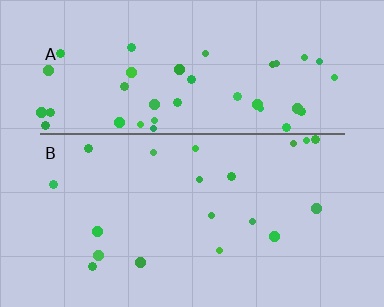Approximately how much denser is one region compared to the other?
Approximately 2.2× — region A over region B.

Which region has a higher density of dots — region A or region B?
A (the top).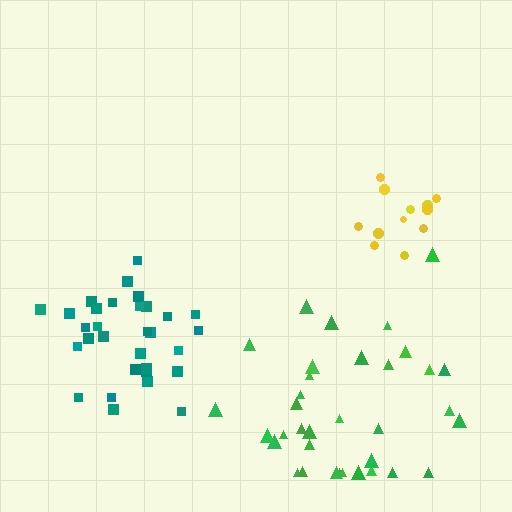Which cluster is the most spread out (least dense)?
Green.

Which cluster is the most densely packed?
Teal.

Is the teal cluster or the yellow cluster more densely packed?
Teal.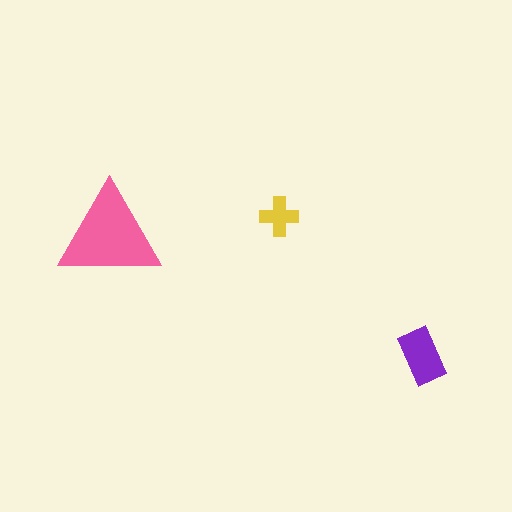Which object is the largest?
The pink triangle.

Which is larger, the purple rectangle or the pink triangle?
The pink triangle.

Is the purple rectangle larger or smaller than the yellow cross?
Larger.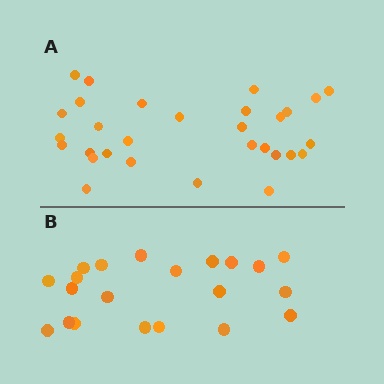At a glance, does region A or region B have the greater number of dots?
Region A (the top region) has more dots.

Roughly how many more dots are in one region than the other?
Region A has roughly 8 or so more dots than region B.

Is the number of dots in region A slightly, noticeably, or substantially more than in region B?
Region A has noticeably more, but not dramatically so. The ratio is roughly 1.4 to 1.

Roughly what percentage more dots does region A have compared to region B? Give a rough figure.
About 45% more.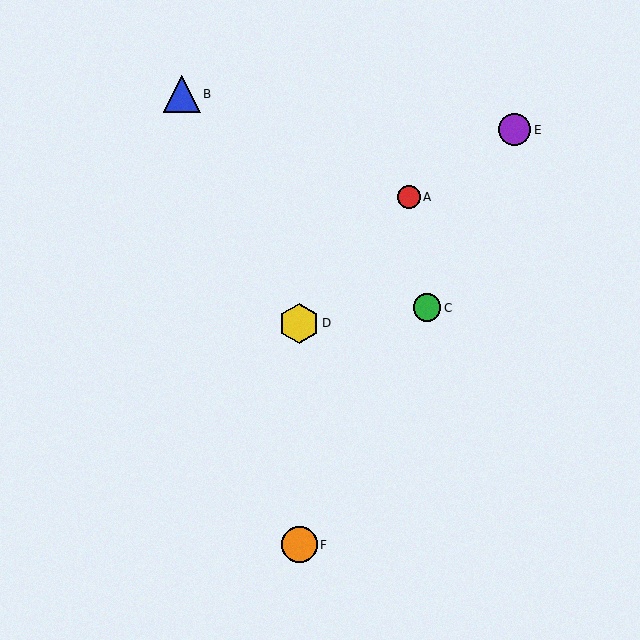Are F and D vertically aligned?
Yes, both are at x≈299.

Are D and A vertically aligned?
No, D is at x≈299 and A is at x≈409.